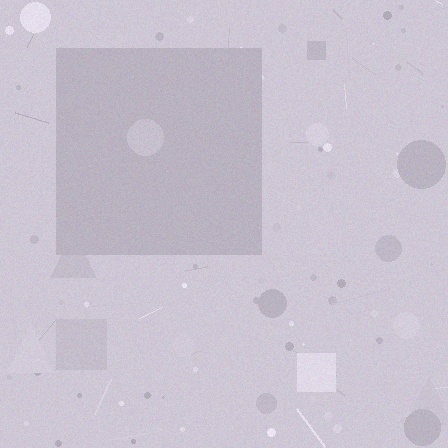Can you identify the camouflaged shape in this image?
The camouflaged shape is a square.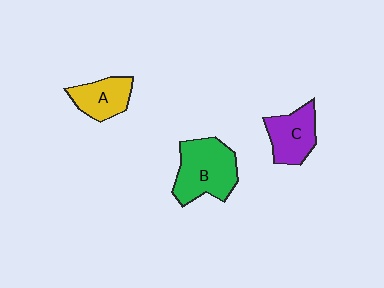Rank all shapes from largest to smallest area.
From largest to smallest: B (green), C (purple), A (yellow).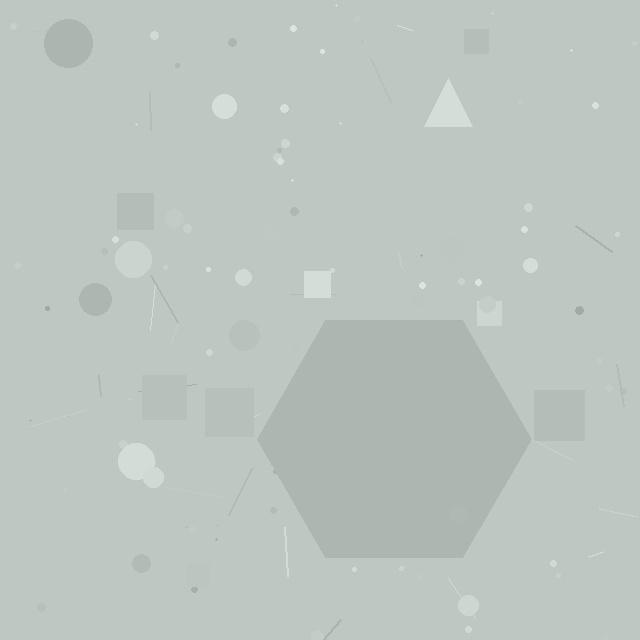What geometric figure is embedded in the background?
A hexagon is embedded in the background.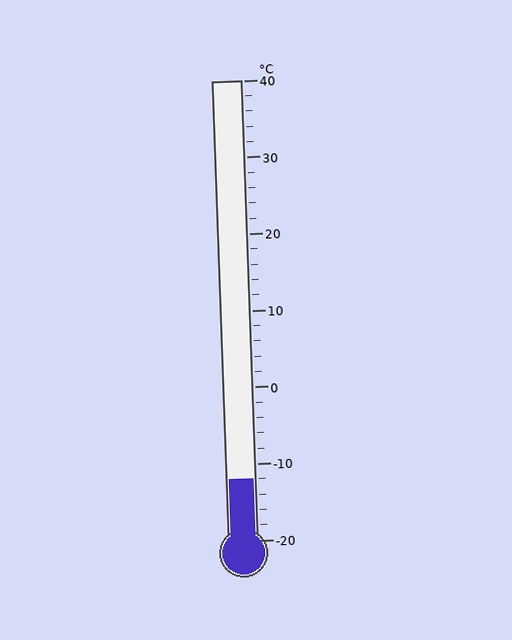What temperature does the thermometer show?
The thermometer shows approximately -12°C.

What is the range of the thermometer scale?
The thermometer scale ranges from -20°C to 40°C.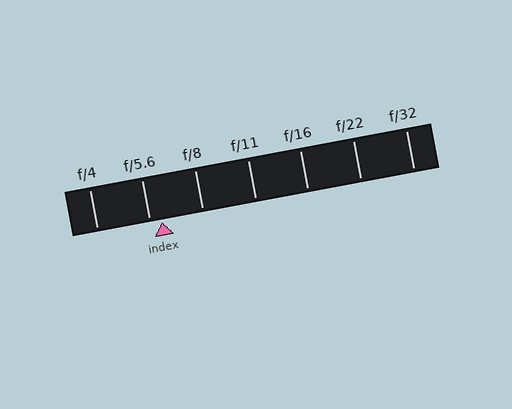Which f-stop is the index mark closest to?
The index mark is closest to f/5.6.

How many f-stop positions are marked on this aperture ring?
There are 7 f-stop positions marked.